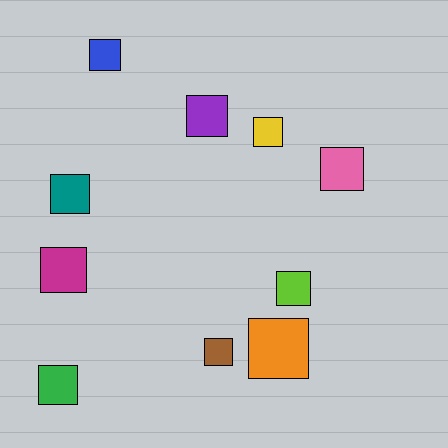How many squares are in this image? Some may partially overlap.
There are 10 squares.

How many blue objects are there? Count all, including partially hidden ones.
There is 1 blue object.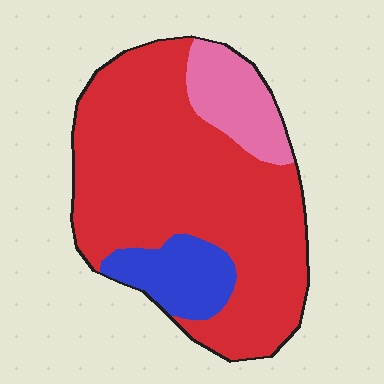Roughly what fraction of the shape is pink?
Pink takes up about one eighth (1/8) of the shape.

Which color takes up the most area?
Red, at roughly 75%.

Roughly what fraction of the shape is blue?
Blue covers roughly 15% of the shape.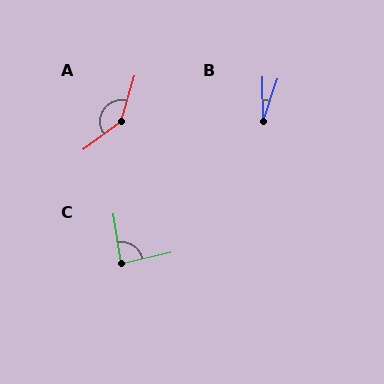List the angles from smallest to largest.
B (20°), C (86°), A (143°).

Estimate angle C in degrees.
Approximately 86 degrees.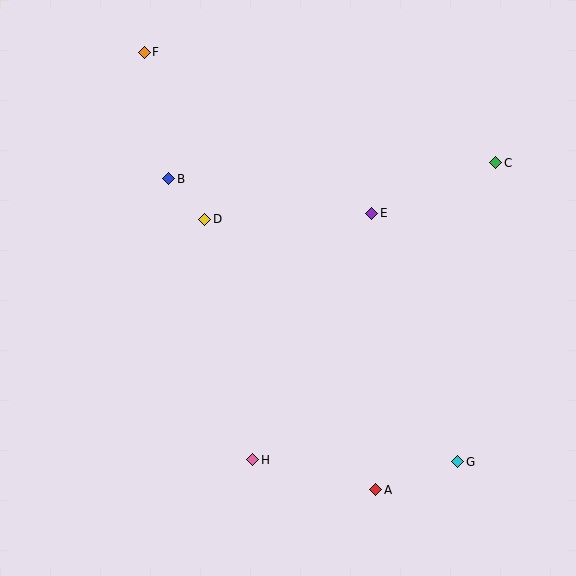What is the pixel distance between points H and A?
The distance between H and A is 126 pixels.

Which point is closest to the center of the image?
Point D at (205, 219) is closest to the center.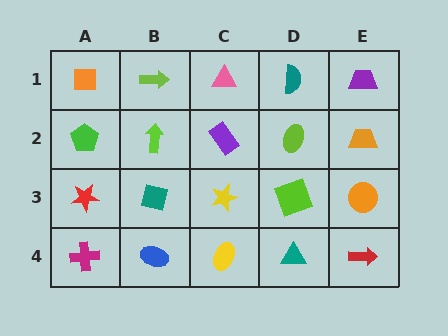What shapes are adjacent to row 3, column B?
A lime arrow (row 2, column B), a blue ellipse (row 4, column B), a red star (row 3, column A), a yellow star (row 3, column C).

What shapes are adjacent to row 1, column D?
A lime ellipse (row 2, column D), a pink triangle (row 1, column C), a purple trapezoid (row 1, column E).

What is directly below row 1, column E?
An orange trapezoid.